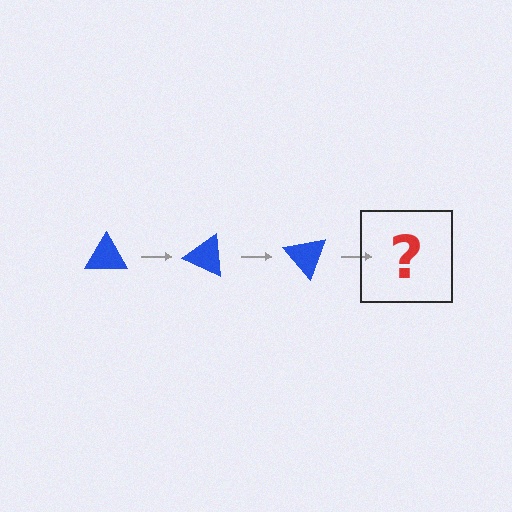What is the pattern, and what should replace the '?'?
The pattern is that the triangle rotates 25 degrees each step. The '?' should be a blue triangle rotated 75 degrees.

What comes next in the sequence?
The next element should be a blue triangle rotated 75 degrees.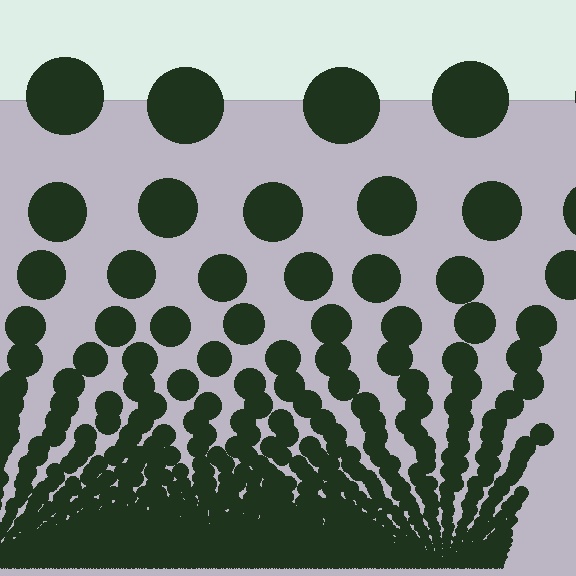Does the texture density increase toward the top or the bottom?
Density increases toward the bottom.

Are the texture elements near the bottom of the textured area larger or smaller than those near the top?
Smaller. The gradient is inverted — elements near the bottom are smaller and denser.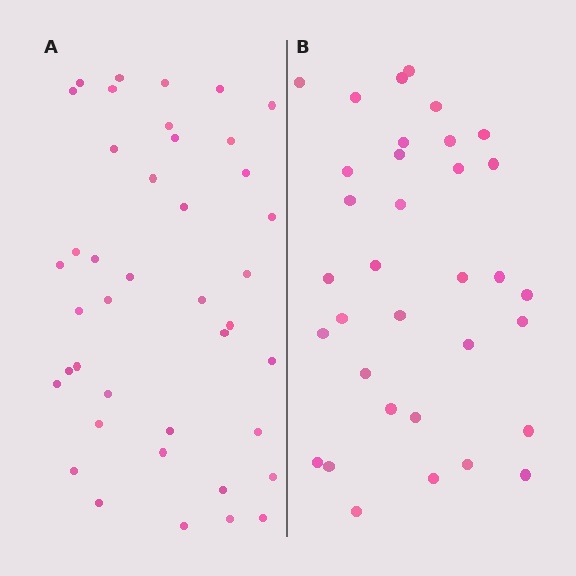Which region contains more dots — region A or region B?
Region A (the left region) has more dots.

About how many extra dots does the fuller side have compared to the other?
Region A has roughly 8 or so more dots than region B.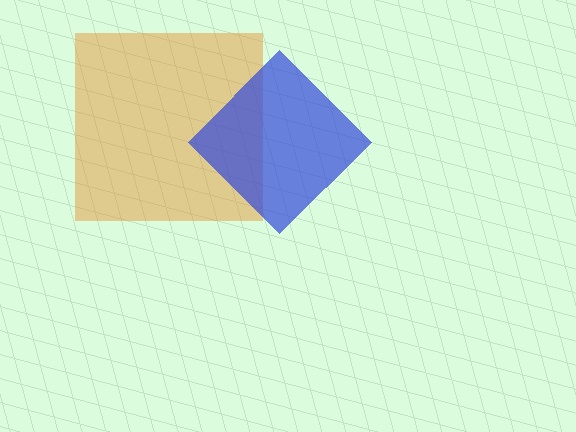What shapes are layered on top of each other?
The layered shapes are: an orange square, a blue diamond.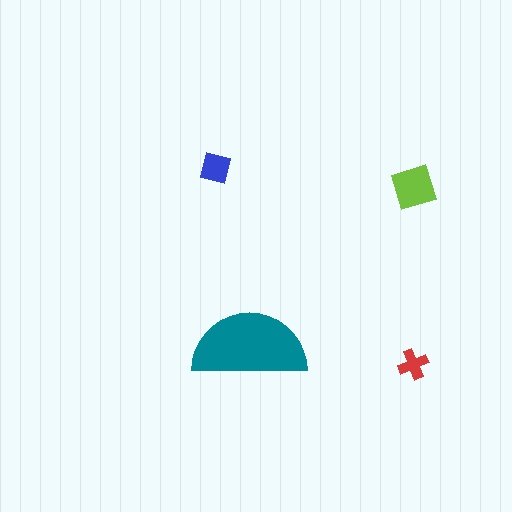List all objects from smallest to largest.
The red cross, the blue square, the lime square, the teal semicircle.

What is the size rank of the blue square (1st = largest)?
3rd.